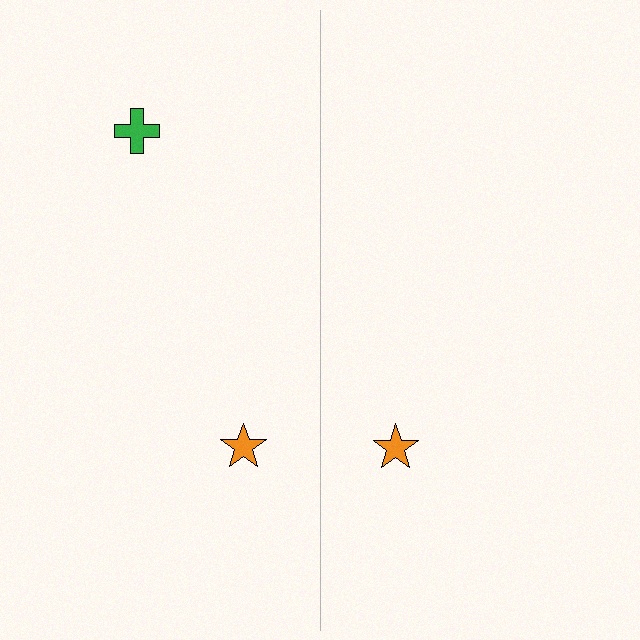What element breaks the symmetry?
A green cross is missing from the right side.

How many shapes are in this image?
There are 3 shapes in this image.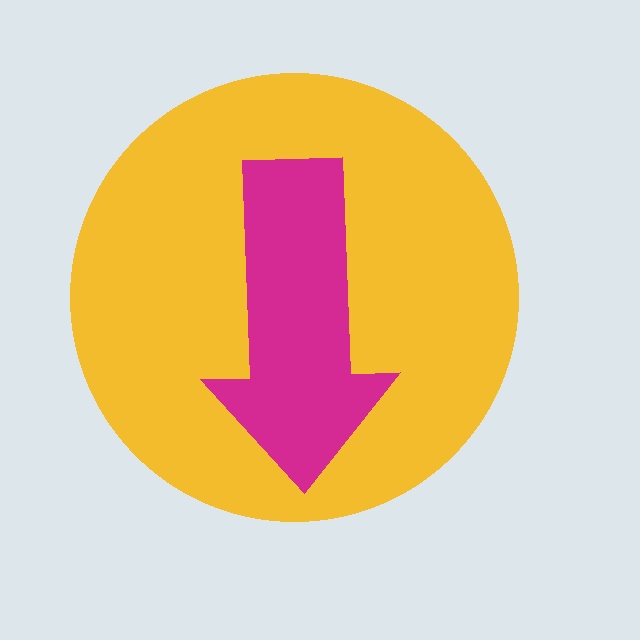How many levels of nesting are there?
2.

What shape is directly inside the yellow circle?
The magenta arrow.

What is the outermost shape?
The yellow circle.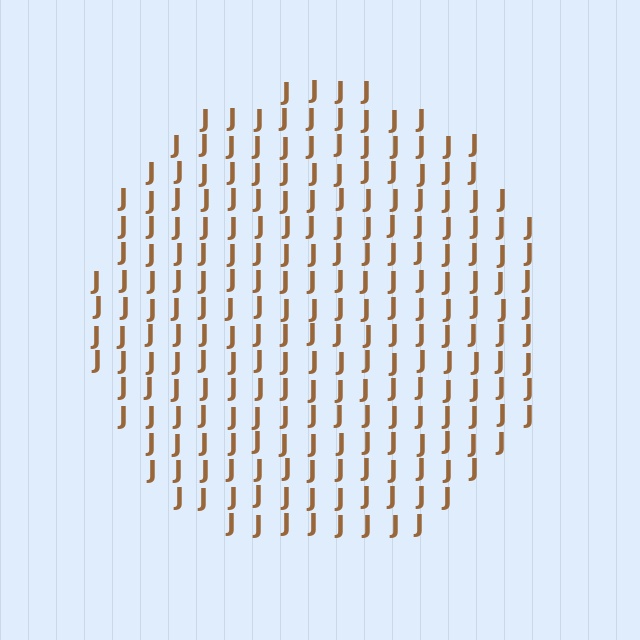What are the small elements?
The small elements are letter J's.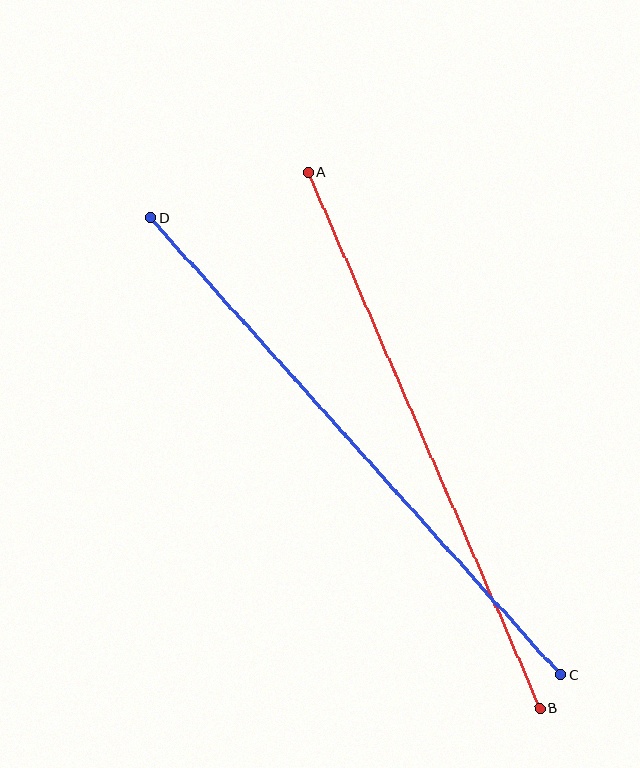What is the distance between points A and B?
The distance is approximately 584 pixels.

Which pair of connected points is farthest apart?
Points C and D are farthest apart.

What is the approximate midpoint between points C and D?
The midpoint is at approximately (356, 447) pixels.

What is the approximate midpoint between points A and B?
The midpoint is at approximately (424, 441) pixels.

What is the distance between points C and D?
The distance is approximately 614 pixels.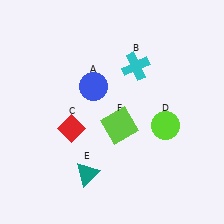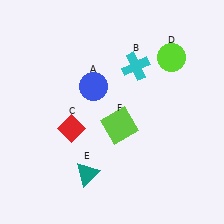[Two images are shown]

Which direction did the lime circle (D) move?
The lime circle (D) moved up.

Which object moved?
The lime circle (D) moved up.